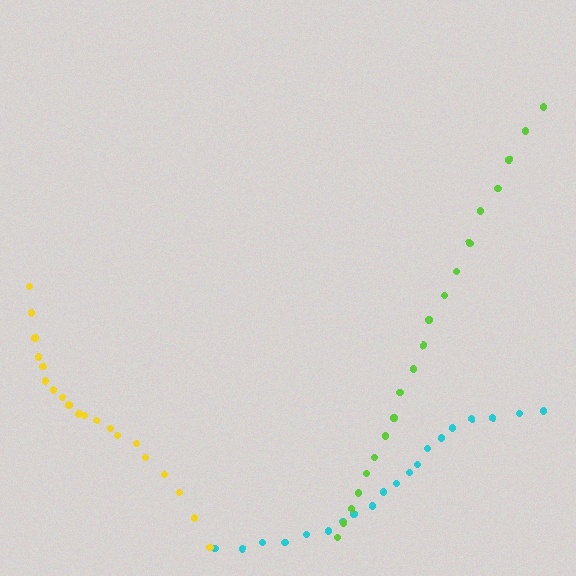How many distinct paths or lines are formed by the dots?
There are 3 distinct paths.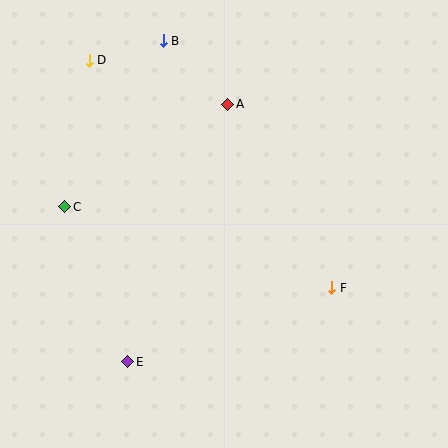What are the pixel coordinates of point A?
Point A is at (228, 104).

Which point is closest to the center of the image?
Point A at (228, 104) is closest to the center.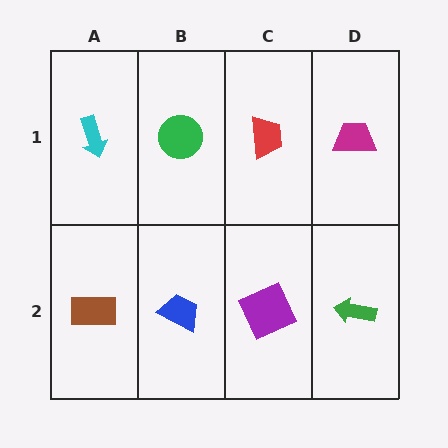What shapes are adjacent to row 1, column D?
A green arrow (row 2, column D), a red trapezoid (row 1, column C).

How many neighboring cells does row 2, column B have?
3.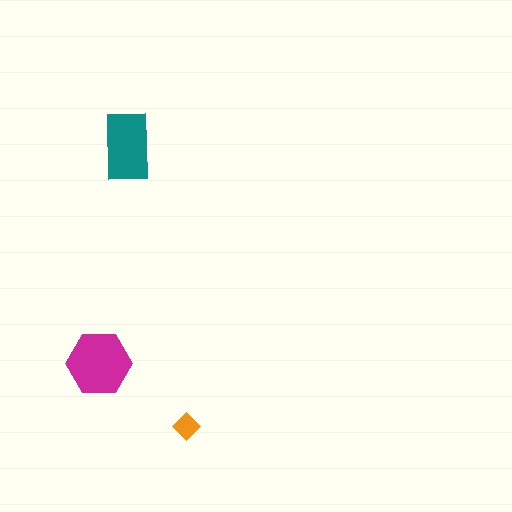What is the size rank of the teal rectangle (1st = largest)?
2nd.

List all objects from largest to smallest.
The magenta hexagon, the teal rectangle, the orange diamond.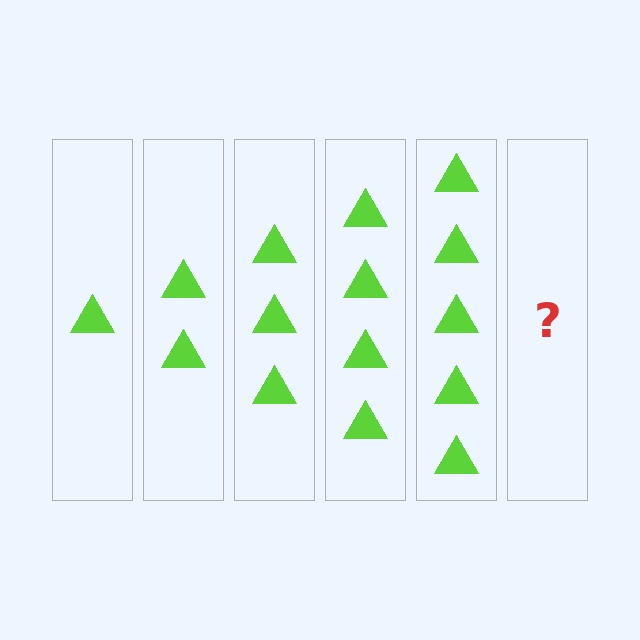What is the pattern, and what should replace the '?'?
The pattern is that each step adds one more triangle. The '?' should be 6 triangles.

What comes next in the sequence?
The next element should be 6 triangles.